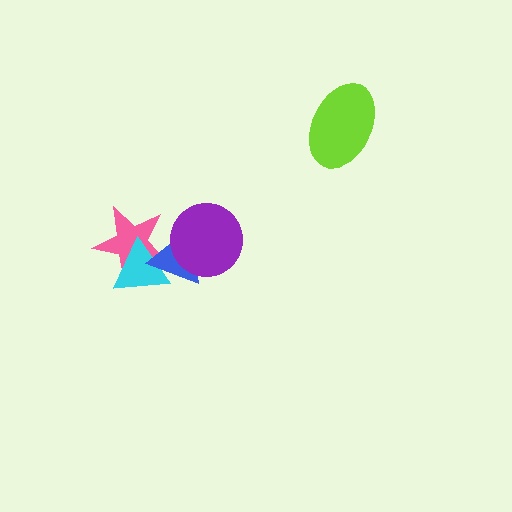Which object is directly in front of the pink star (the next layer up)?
The cyan triangle is directly in front of the pink star.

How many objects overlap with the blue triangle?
3 objects overlap with the blue triangle.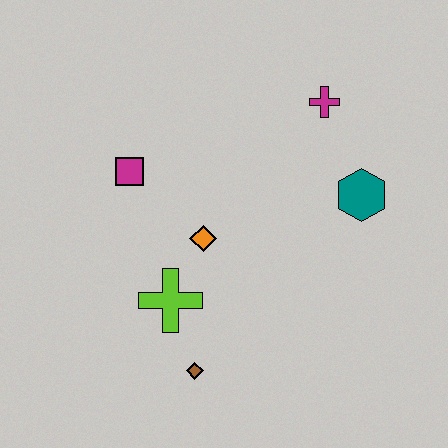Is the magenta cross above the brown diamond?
Yes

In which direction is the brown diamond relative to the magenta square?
The brown diamond is below the magenta square.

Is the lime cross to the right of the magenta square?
Yes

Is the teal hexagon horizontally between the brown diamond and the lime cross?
No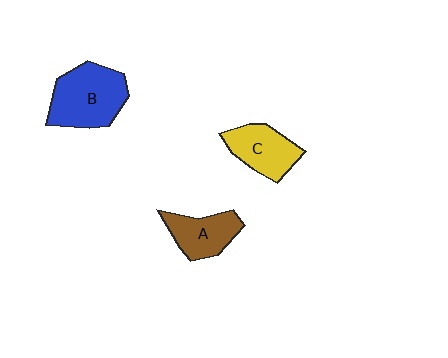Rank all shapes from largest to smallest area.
From largest to smallest: B (blue), C (yellow), A (brown).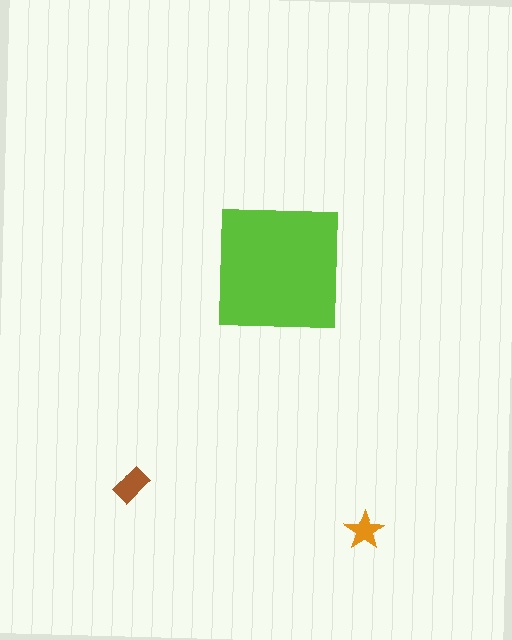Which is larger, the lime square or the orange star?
The lime square.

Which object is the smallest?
The orange star.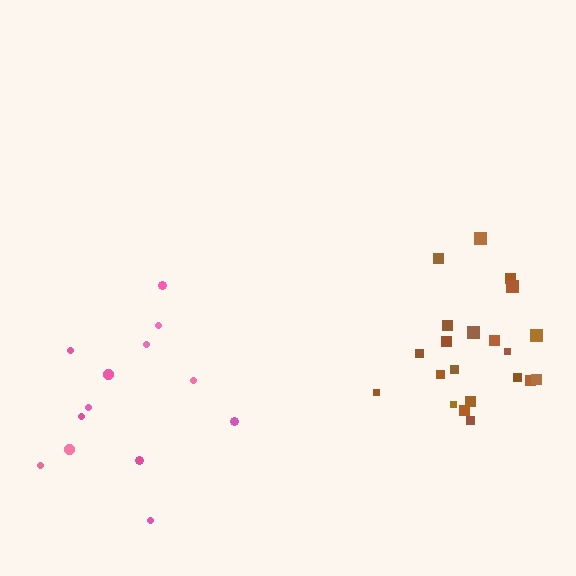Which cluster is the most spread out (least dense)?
Pink.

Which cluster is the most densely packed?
Brown.